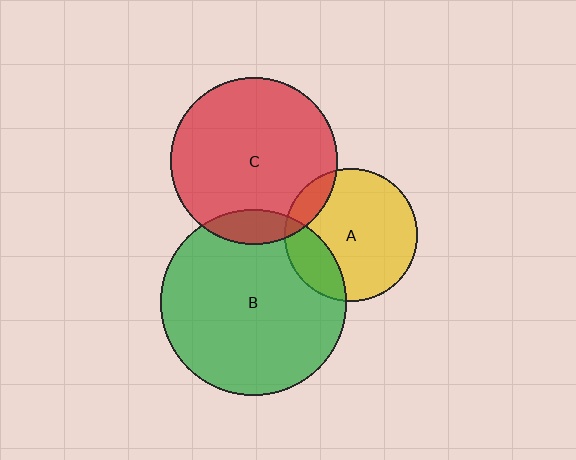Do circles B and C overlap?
Yes.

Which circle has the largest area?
Circle B (green).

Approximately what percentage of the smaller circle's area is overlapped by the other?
Approximately 10%.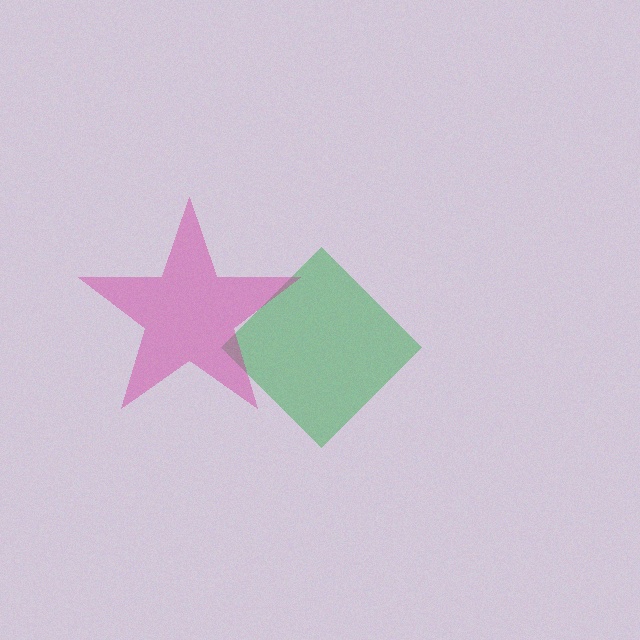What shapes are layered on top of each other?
The layered shapes are: a green diamond, a magenta star.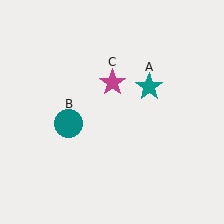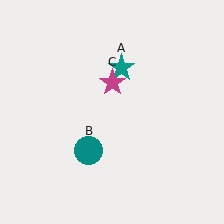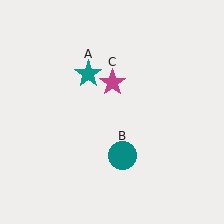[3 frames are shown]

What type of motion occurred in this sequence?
The teal star (object A), teal circle (object B) rotated counterclockwise around the center of the scene.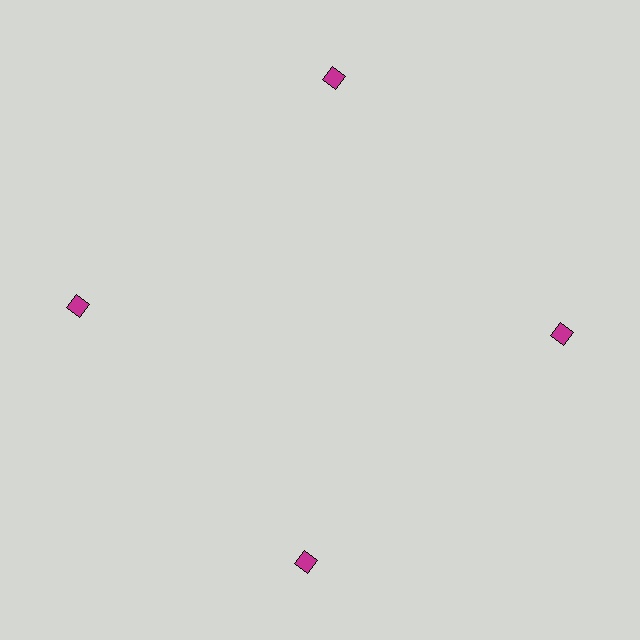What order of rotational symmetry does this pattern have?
This pattern has 4-fold rotational symmetry.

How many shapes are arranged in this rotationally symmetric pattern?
There are 4 shapes, arranged in 4 groups of 1.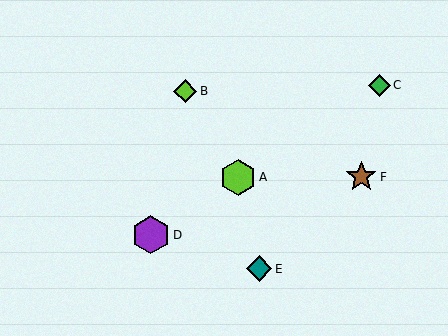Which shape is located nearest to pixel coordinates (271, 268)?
The teal diamond (labeled E) at (259, 269) is nearest to that location.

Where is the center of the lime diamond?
The center of the lime diamond is at (185, 91).